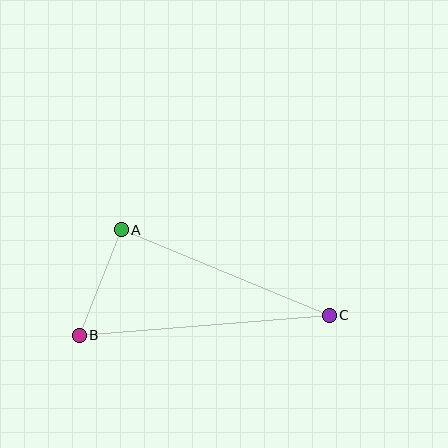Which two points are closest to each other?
Points A and B are closest to each other.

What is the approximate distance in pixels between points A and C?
The distance between A and C is approximately 225 pixels.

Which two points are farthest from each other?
Points B and C are farthest from each other.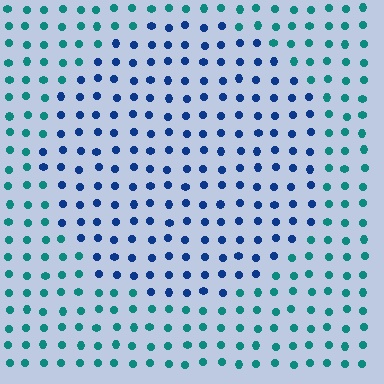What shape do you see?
I see a circle.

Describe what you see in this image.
The image is filled with small teal elements in a uniform arrangement. A circle-shaped region is visible where the elements are tinted to a slightly different hue, forming a subtle color boundary.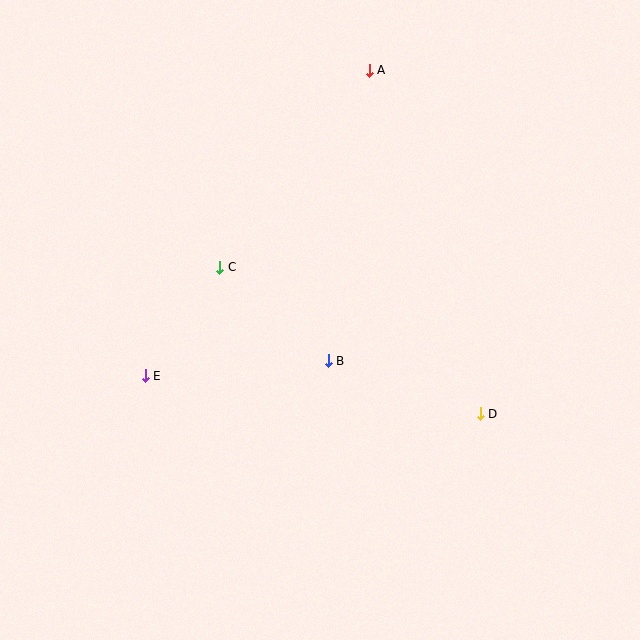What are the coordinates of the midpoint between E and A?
The midpoint between E and A is at (257, 223).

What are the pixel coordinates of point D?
Point D is at (480, 414).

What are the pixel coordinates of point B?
Point B is at (328, 361).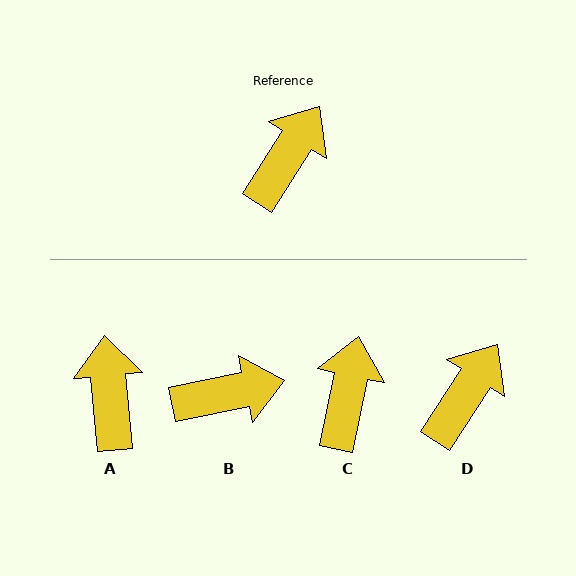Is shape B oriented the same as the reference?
No, it is off by about 45 degrees.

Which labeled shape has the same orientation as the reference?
D.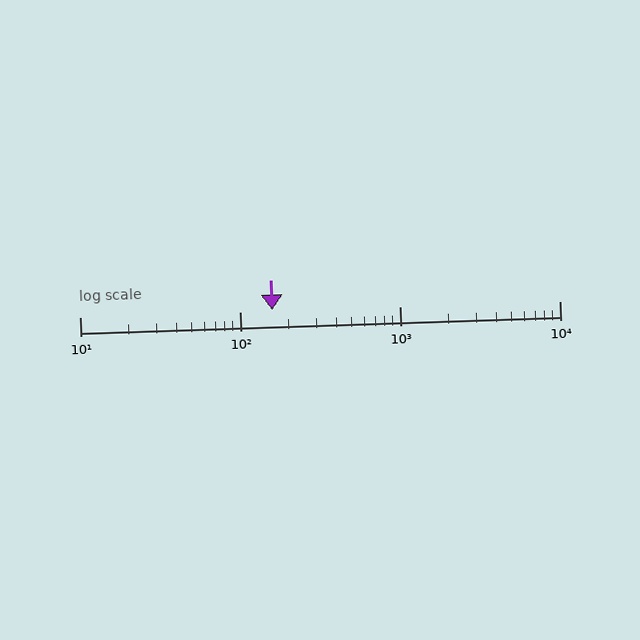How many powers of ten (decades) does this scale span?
The scale spans 3 decades, from 10 to 10000.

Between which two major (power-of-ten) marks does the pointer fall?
The pointer is between 100 and 1000.